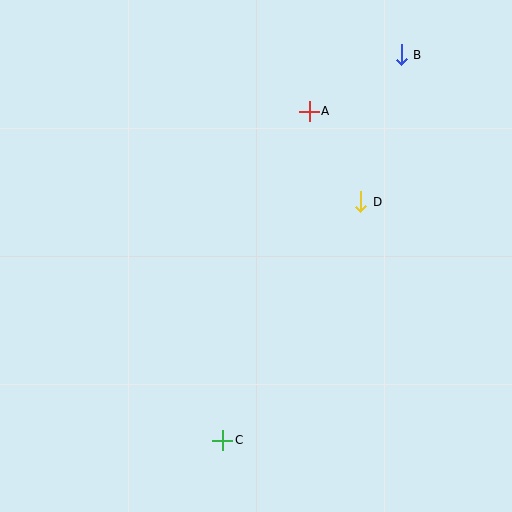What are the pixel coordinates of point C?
Point C is at (223, 440).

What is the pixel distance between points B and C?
The distance between B and C is 425 pixels.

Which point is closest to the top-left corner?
Point A is closest to the top-left corner.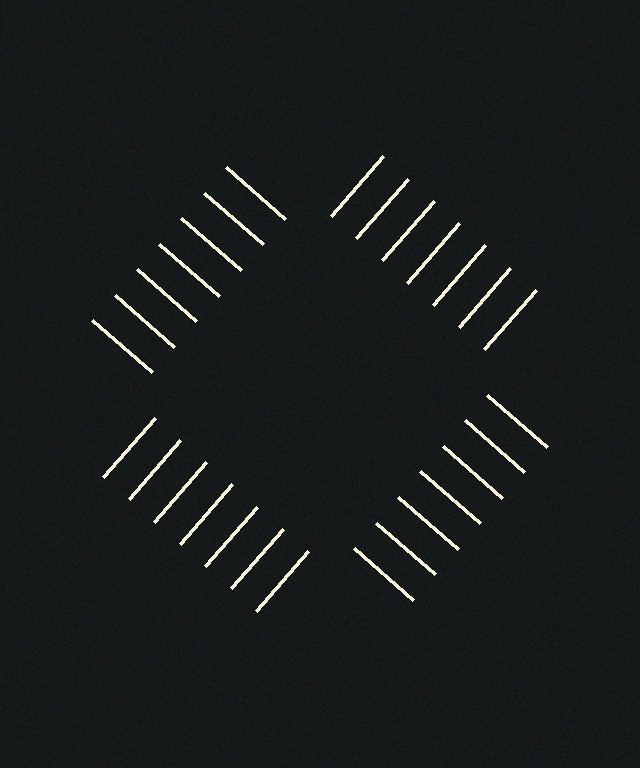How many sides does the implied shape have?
4 sides — the line-ends trace a square.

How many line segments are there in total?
28 — 7 along each of the 4 edges.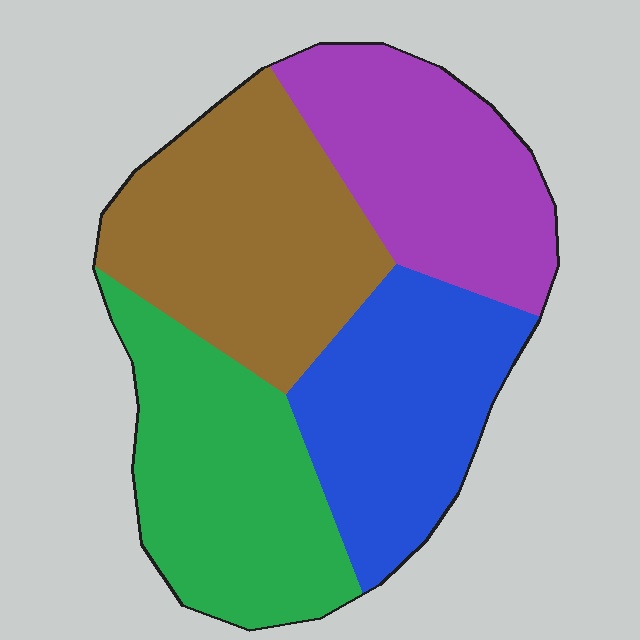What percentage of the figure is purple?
Purple covers roughly 25% of the figure.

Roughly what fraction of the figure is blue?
Blue takes up about one quarter (1/4) of the figure.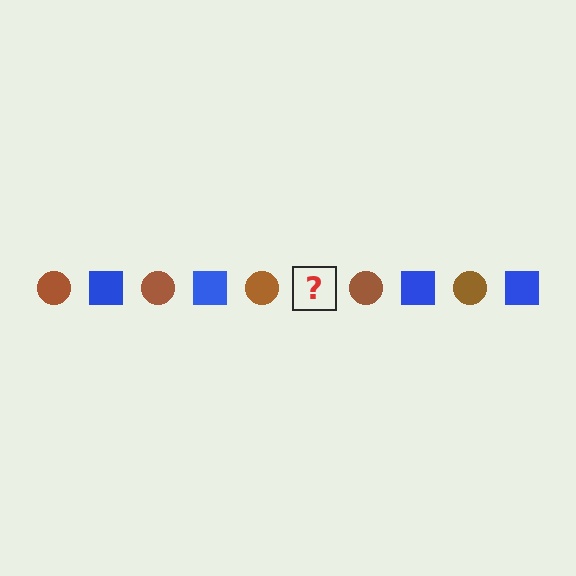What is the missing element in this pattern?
The missing element is a blue square.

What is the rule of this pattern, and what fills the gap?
The rule is that the pattern alternates between brown circle and blue square. The gap should be filled with a blue square.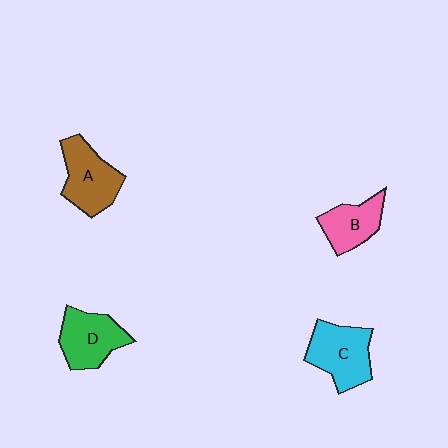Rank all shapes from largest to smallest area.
From largest to smallest: C (cyan), A (brown), D (green), B (pink).